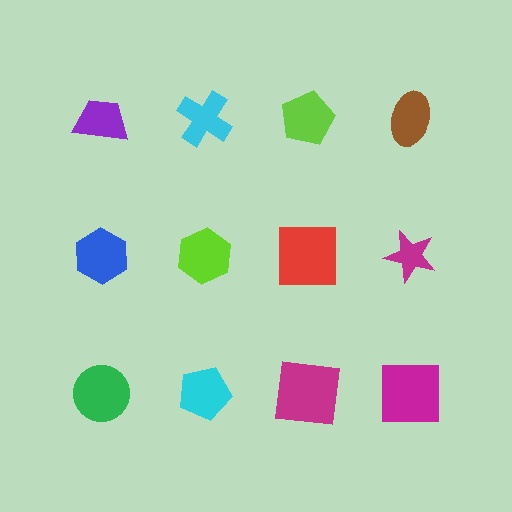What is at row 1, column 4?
A brown ellipse.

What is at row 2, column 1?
A blue hexagon.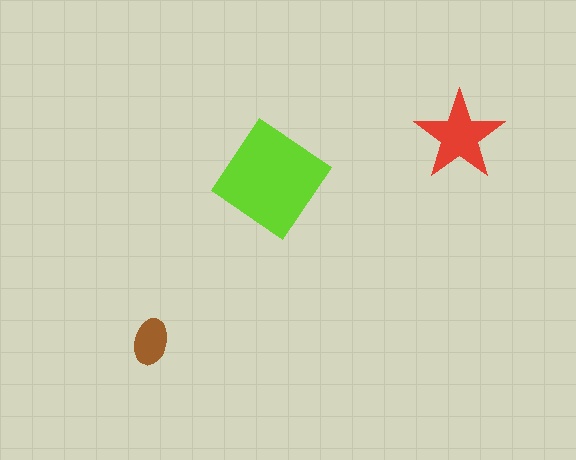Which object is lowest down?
The brown ellipse is bottommost.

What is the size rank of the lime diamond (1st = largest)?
1st.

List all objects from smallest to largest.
The brown ellipse, the red star, the lime diamond.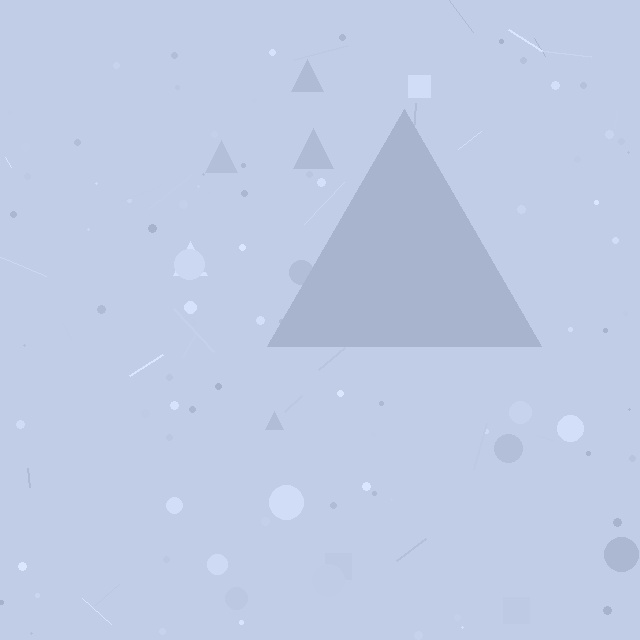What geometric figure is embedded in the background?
A triangle is embedded in the background.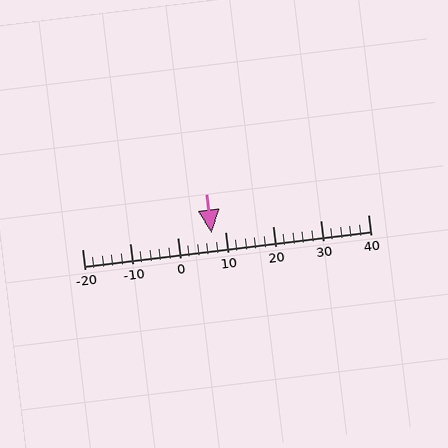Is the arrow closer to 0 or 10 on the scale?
The arrow is closer to 10.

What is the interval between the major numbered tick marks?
The major tick marks are spaced 10 units apart.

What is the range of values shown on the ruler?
The ruler shows values from -20 to 40.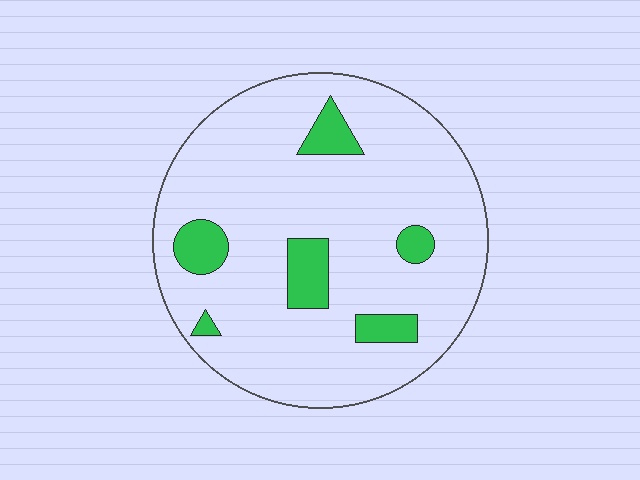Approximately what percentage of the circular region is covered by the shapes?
Approximately 10%.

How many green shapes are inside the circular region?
6.